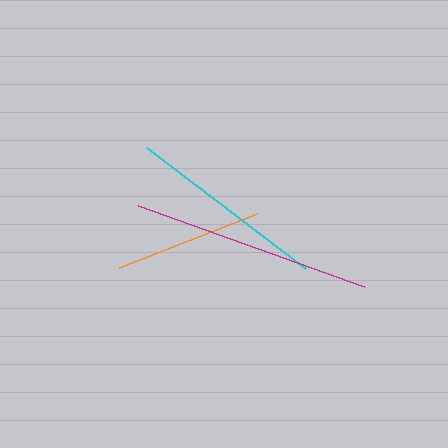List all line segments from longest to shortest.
From longest to shortest: magenta, cyan, orange.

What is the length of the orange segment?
The orange segment is approximately 147 pixels long.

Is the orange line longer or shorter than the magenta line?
The magenta line is longer than the orange line.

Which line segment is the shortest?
The orange line is the shortest at approximately 147 pixels.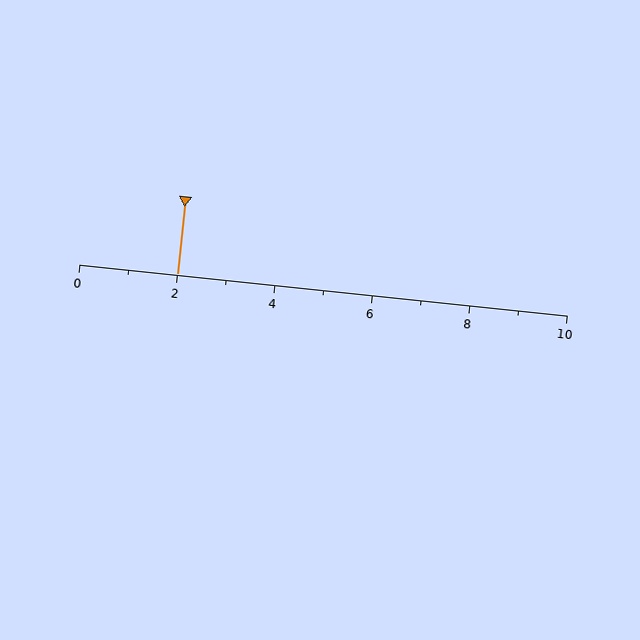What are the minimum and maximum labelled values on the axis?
The axis runs from 0 to 10.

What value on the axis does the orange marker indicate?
The marker indicates approximately 2.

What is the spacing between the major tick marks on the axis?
The major ticks are spaced 2 apart.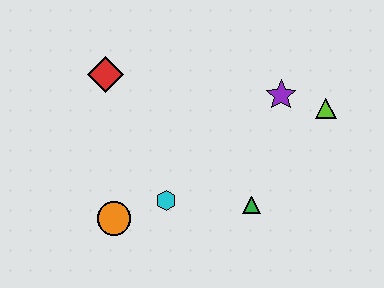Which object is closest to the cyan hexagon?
The orange circle is closest to the cyan hexagon.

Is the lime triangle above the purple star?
No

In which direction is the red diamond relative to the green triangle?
The red diamond is to the left of the green triangle.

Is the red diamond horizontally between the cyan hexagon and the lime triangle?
No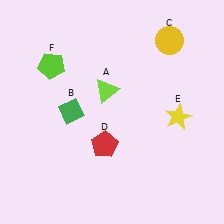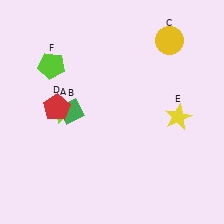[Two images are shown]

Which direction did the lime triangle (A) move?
The lime triangle (A) moved left.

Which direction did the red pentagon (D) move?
The red pentagon (D) moved left.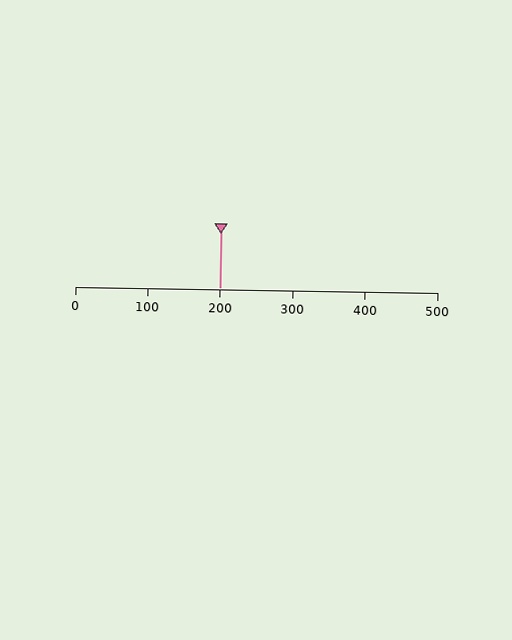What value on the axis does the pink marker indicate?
The marker indicates approximately 200.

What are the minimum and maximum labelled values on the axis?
The axis runs from 0 to 500.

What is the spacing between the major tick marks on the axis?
The major ticks are spaced 100 apart.